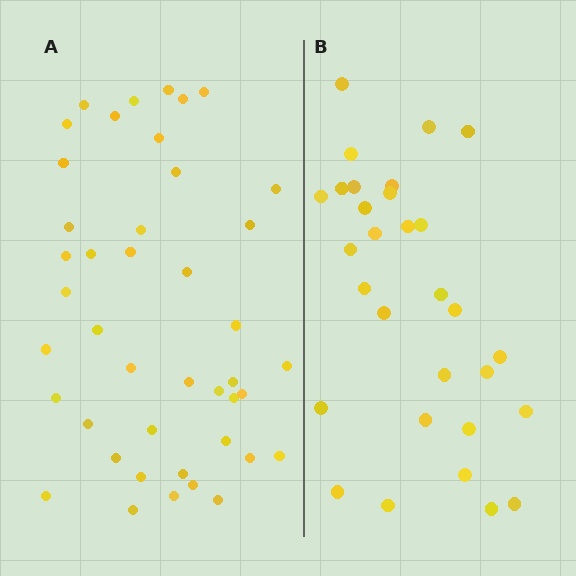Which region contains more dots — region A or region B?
Region A (the left region) has more dots.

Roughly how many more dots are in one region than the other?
Region A has approximately 15 more dots than region B.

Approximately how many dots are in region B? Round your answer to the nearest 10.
About 30 dots.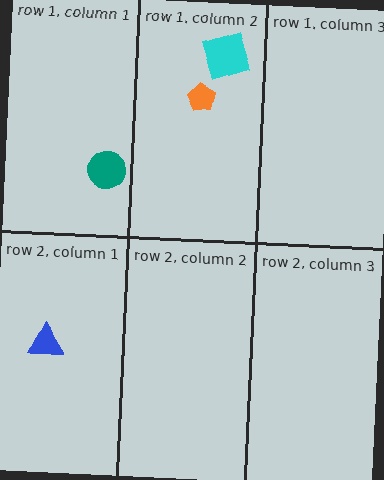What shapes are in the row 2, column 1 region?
The blue triangle.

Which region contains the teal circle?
The row 1, column 1 region.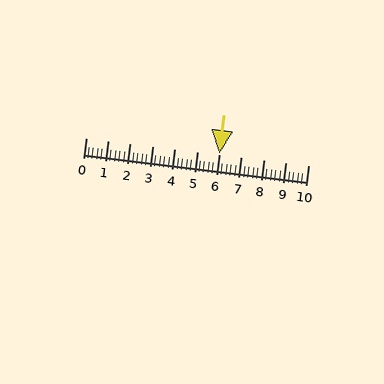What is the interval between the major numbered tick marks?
The major tick marks are spaced 1 units apart.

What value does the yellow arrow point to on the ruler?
The yellow arrow points to approximately 6.0.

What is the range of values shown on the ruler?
The ruler shows values from 0 to 10.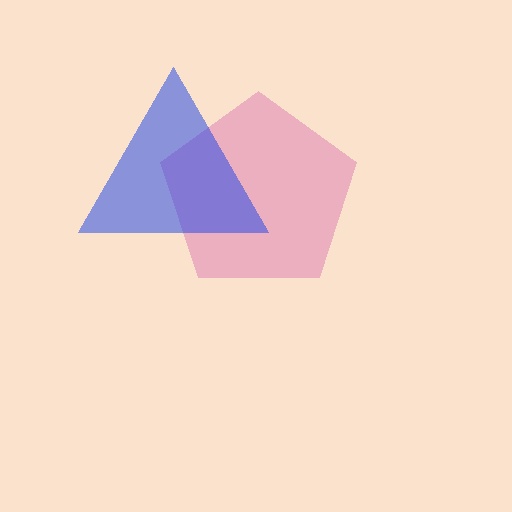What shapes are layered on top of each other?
The layered shapes are: a pink pentagon, a blue triangle.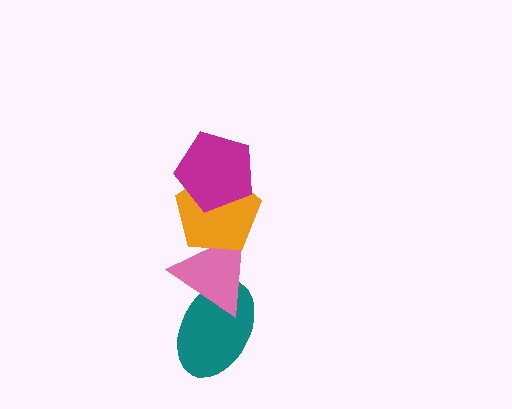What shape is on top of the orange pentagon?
The magenta pentagon is on top of the orange pentagon.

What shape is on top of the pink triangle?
The orange pentagon is on top of the pink triangle.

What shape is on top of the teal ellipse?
The pink triangle is on top of the teal ellipse.